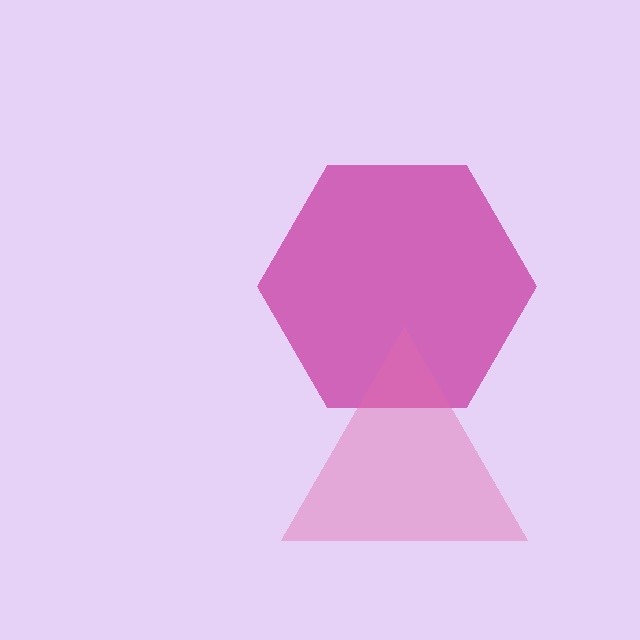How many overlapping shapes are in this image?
There are 2 overlapping shapes in the image.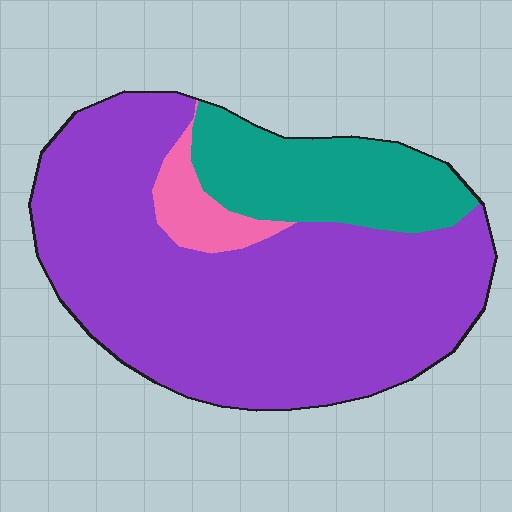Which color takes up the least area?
Pink, at roughly 5%.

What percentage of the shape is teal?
Teal covers 21% of the shape.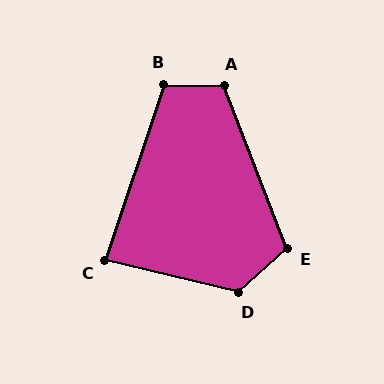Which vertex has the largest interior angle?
D, at approximately 124 degrees.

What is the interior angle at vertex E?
Approximately 111 degrees (obtuse).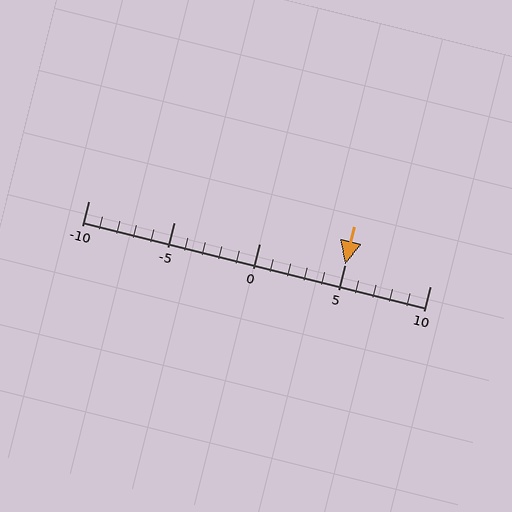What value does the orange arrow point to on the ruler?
The orange arrow points to approximately 5.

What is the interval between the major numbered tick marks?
The major tick marks are spaced 5 units apart.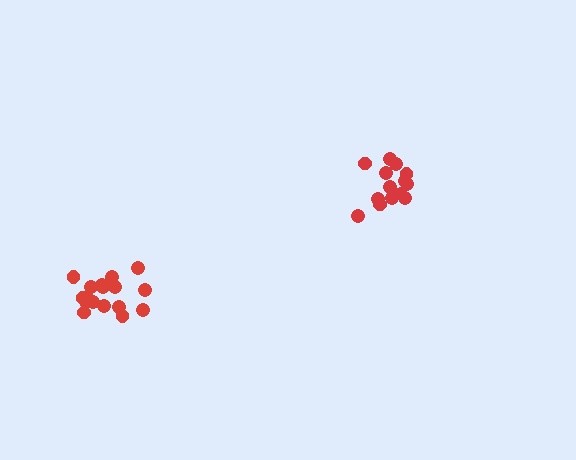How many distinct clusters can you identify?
There are 2 distinct clusters.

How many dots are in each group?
Group 1: 18 dots, Group 2: 14 dots (32 total).